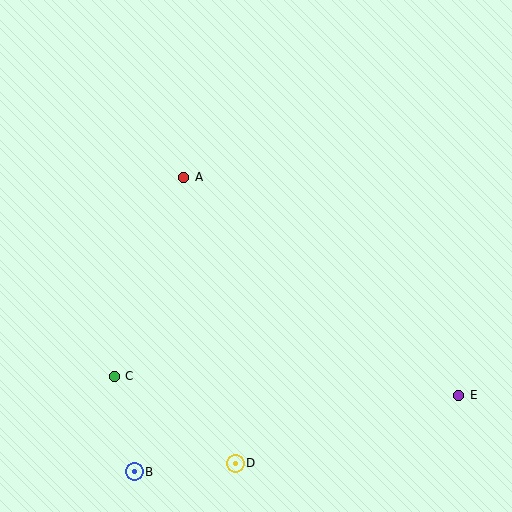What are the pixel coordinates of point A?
Point A is at (184, 177).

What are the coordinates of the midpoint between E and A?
The midpoint between E and A is at (321, 286).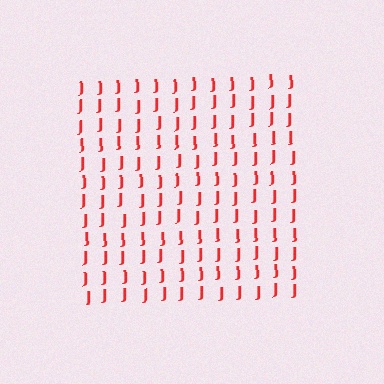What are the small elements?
The small elements are letter J's.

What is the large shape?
The large shape is a square.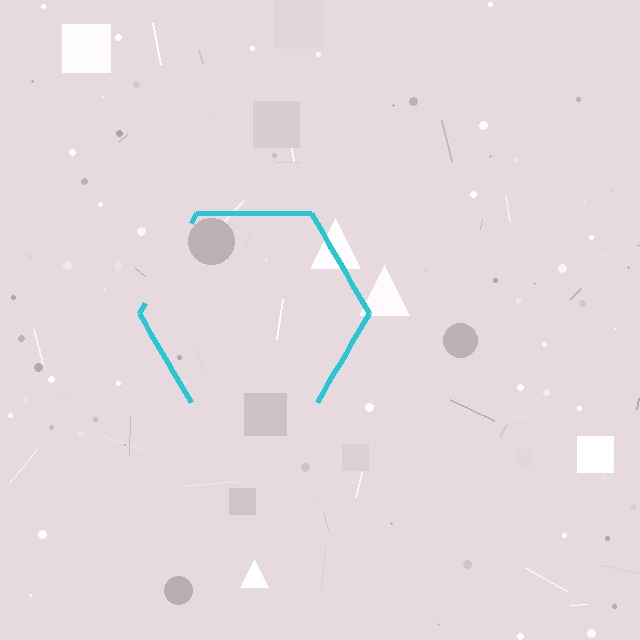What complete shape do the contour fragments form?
The contour fragments form a hexagon.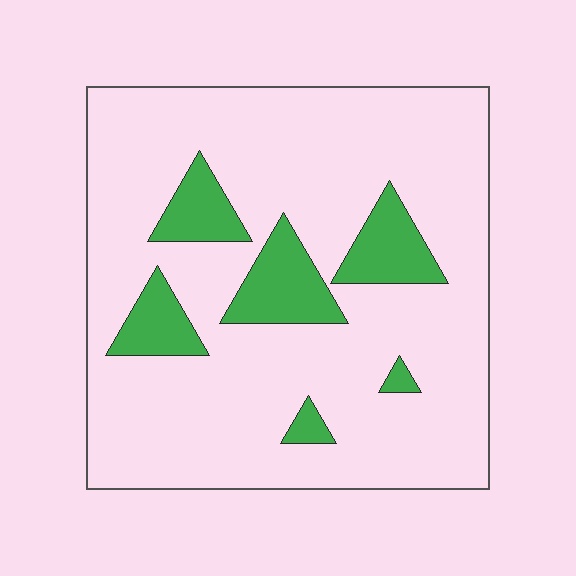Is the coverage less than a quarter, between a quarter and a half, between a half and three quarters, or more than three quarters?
Less than a quarter.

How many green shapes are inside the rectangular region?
6.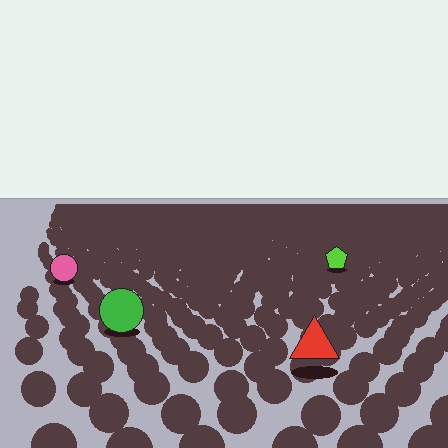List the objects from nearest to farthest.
From nearest to farthest: the red triangle, the green circle, the pink circle, the lime pentagon.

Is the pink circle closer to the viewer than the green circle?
No. The green circle is closer — you can tell from the texture gradient: the ground texture is coarser near it.